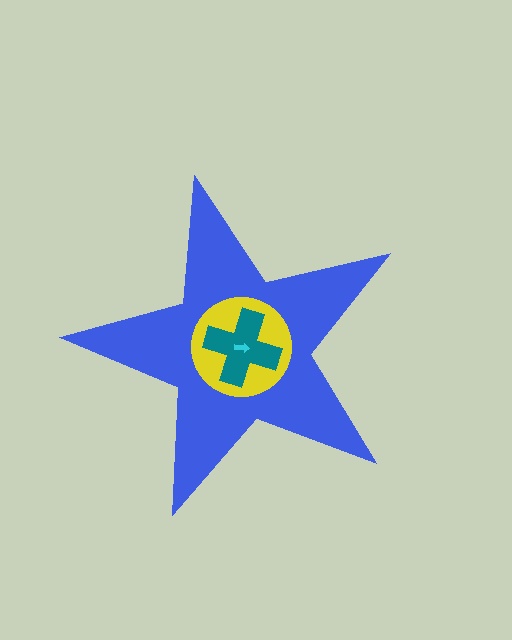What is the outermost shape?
The blue star.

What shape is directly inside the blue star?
The yellow circle.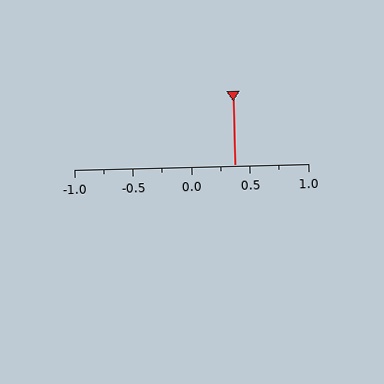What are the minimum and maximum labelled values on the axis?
The axis runs from -1.0 to 1.0.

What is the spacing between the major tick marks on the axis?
The major ticks are spaced 0.5 apart.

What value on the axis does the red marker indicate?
The marker indicates approximately 0.38.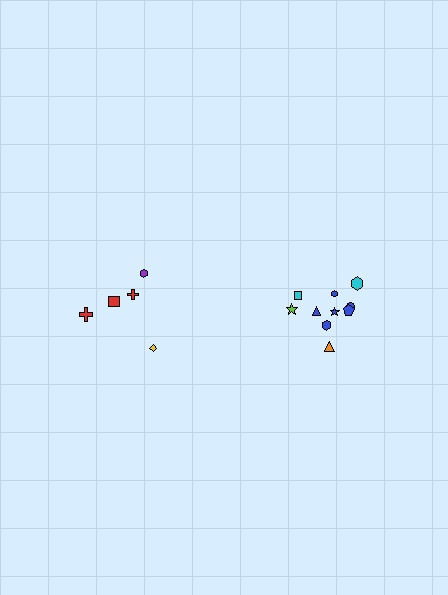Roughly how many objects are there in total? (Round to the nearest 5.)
Roughly 15 objects in total.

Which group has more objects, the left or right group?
The right group.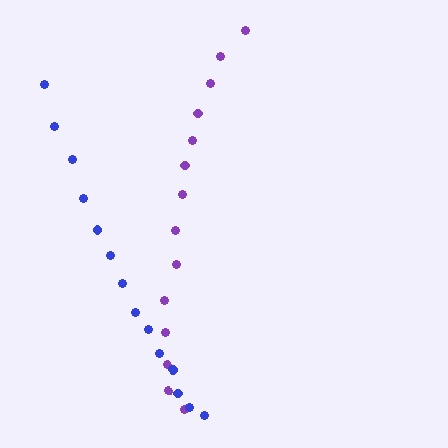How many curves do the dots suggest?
There are 2 distinct paths.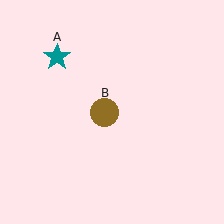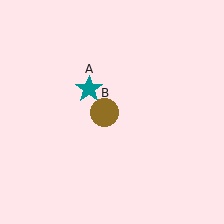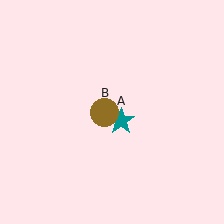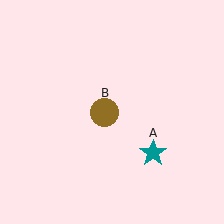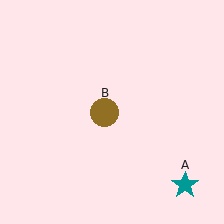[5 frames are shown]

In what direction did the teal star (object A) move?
The teal star (object A) moved down and to the right.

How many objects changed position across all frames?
1 object changed position: teal star (object A).